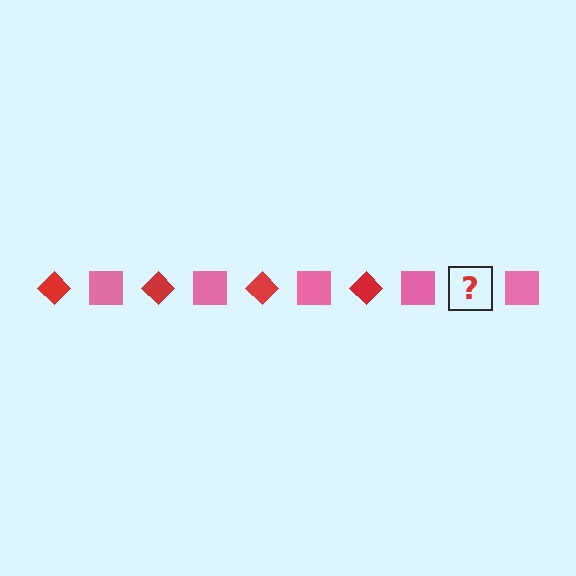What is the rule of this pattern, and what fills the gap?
The rule is that the pattern alternates between red diamond and pink square. The gap should be filled with a red diamond.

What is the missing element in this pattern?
The missing element is a red diamond.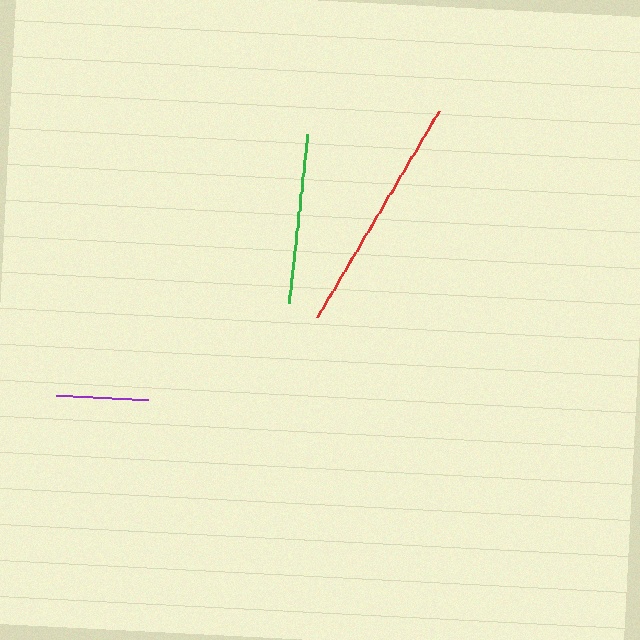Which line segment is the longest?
The red line is the longest at approximately 240 pixels.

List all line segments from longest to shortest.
From longest to shortest: red, green, purple.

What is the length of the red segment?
The red segment is approximately 240 pixels long.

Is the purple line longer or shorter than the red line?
The red line is longer than the purple line.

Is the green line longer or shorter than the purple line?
The green line is longer than the purple line.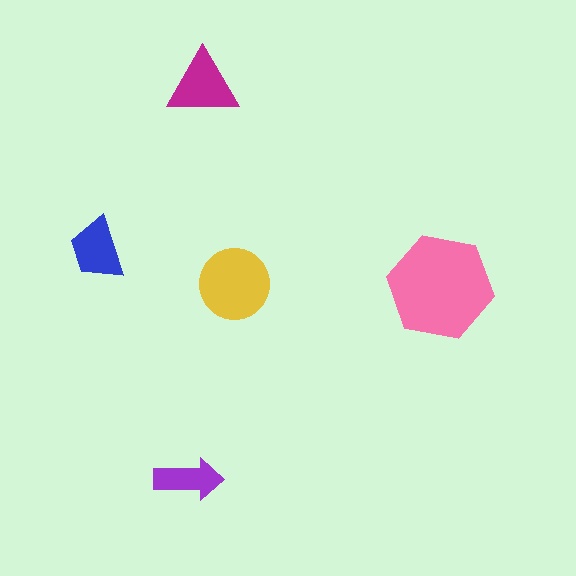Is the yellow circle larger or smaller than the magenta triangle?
Larger.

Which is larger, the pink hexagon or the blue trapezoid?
The pink hexagon.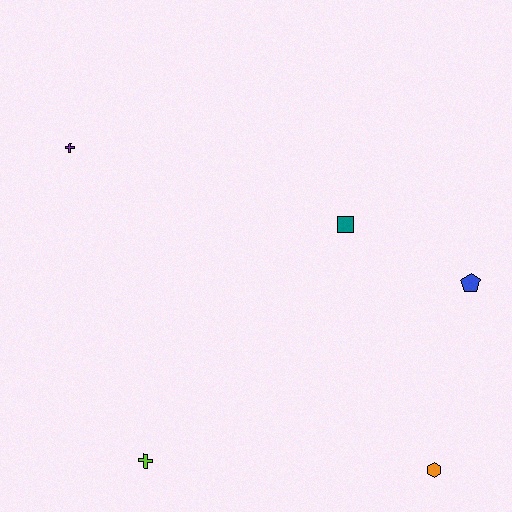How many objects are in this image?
There are 5 objects.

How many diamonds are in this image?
There are no diamonds.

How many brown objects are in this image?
There are no brown objects.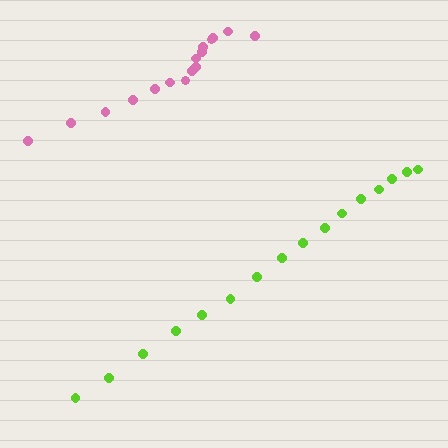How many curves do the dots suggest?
There are 2 distinct paths.